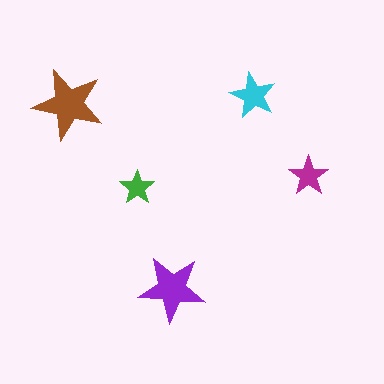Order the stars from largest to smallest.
the brown one, the purple one, the cyan one, the magenta one, the green one.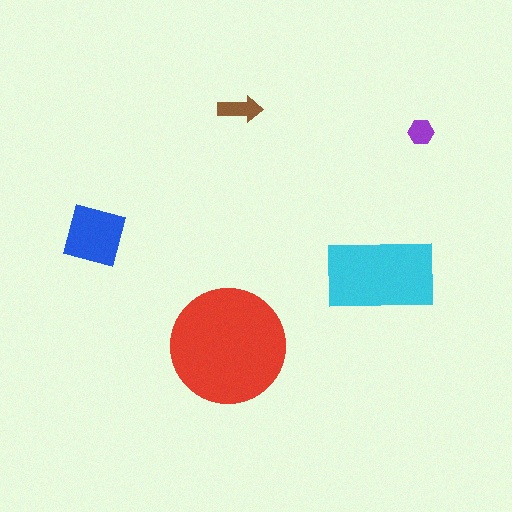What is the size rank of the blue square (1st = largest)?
3rd.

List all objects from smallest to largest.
The purple hexagon, the brown arrow, the blue square, the cyan rectangle, the red circle.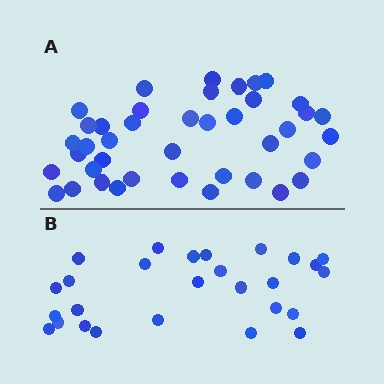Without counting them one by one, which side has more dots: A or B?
Region A (the top region) has more dots.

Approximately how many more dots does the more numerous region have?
Region A has approximately 15 more dots than region B.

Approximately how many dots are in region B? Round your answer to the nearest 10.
About 30 dots. (The exact count is 27, which rounds to 30.)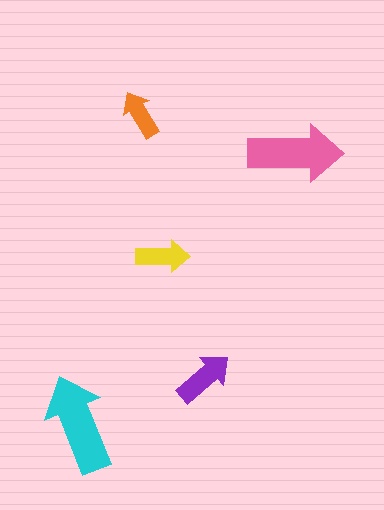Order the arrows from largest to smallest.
the cyan one, the pink one, the purple one, the yellow one, the orange one.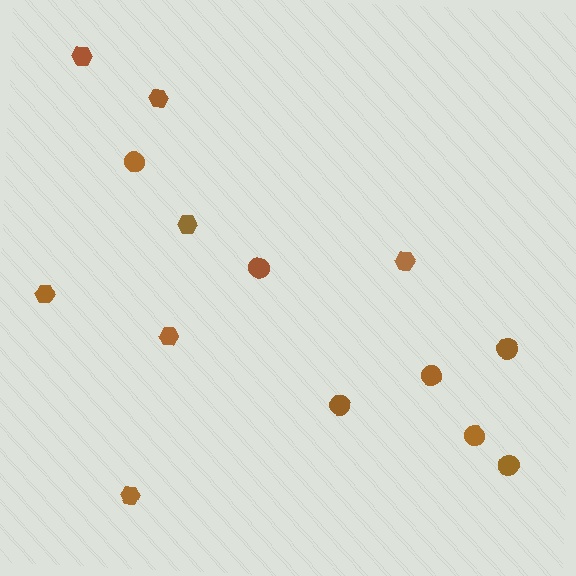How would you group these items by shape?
There are 2 groups: one group of hexagons (7) and one group of circles (7).